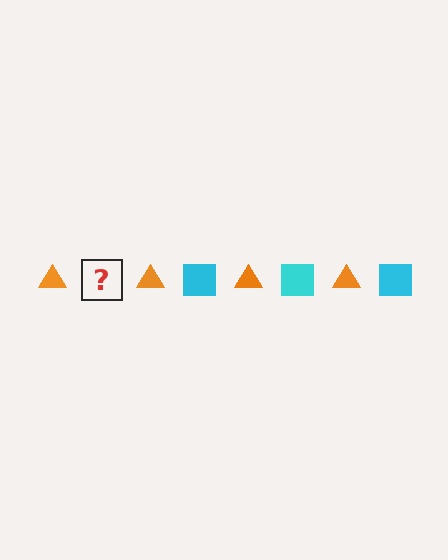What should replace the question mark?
The question mark should be replaced with a cyan square.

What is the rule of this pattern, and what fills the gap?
The rule is that the pattern alternates between orange triangle and cyan square. The gap should be filled with a cyan square.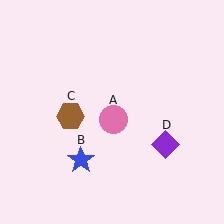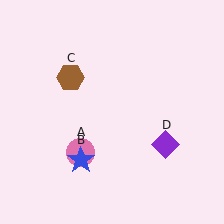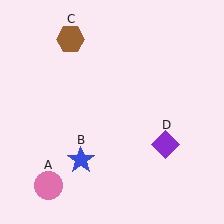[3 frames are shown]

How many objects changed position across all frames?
2 objects changed position: pink circle (object A), brown hexagon (object C).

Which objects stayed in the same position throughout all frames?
Blue star (object B) and purple diamond (object D) remained stationary.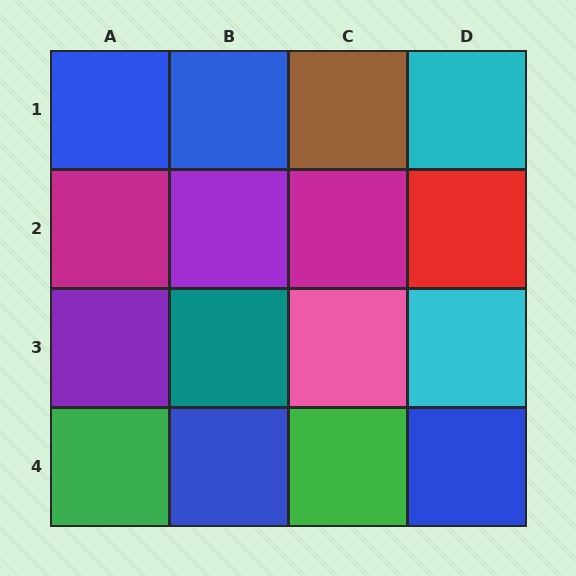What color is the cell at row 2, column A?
Magenta.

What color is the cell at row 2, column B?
Purple.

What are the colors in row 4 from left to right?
Green, blue, green, blue.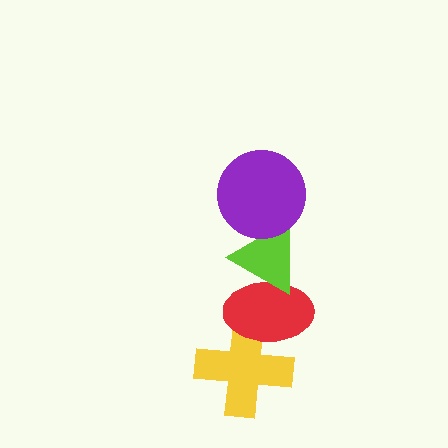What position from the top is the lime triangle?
The lime triangle is 2nd from the top.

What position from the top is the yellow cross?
The yellow cross is 4th from the top.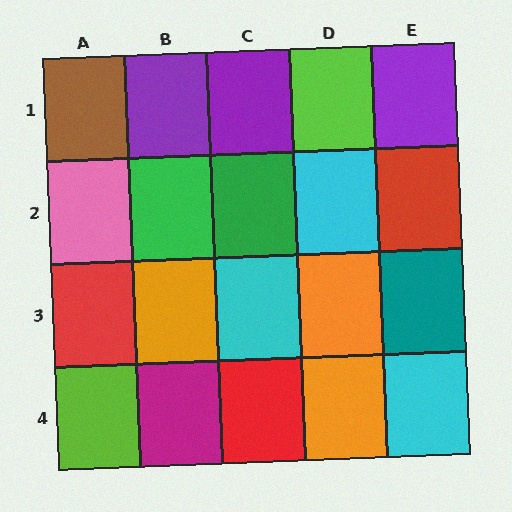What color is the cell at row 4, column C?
Red.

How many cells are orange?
3 cells are orange.